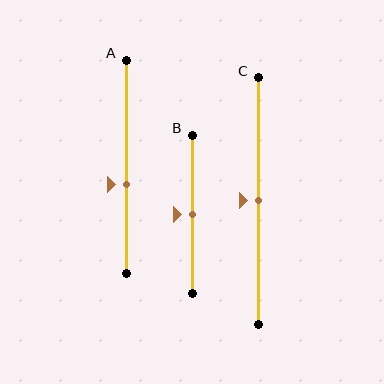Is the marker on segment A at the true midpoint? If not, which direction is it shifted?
No, the marker on segment A is shifted downward by about 8% of the segment length.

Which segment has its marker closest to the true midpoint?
Segment B has its marker closest to the true midpoint.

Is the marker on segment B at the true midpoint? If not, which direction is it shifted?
Yes, the marker on segment B is at the true midpoint.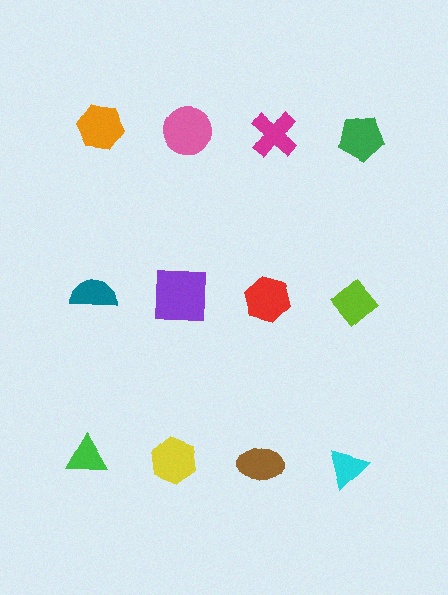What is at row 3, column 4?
A cyan triangle.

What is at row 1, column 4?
A green pentagon.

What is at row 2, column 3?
A red hexagon.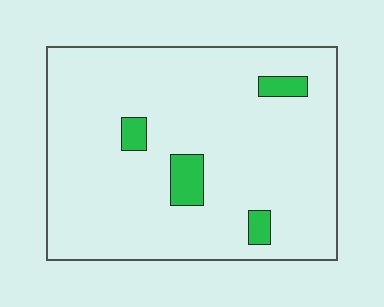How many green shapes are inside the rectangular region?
4.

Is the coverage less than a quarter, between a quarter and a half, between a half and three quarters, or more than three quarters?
Less than a quarter.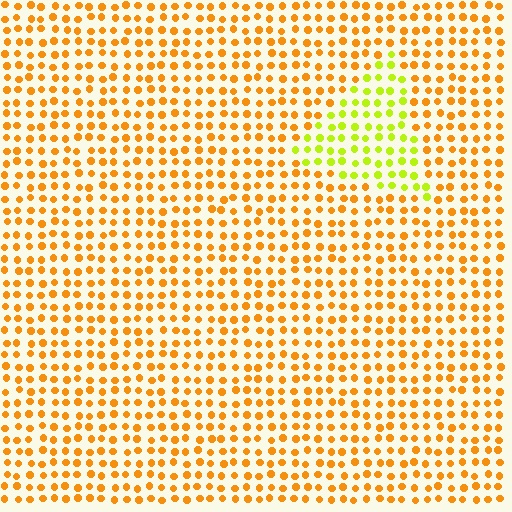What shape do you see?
I see a triangle.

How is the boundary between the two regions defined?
The boundary is defined purely by a slight shift in hue (about 44 degrees). Spacing, size, and orientation are identical on both sides.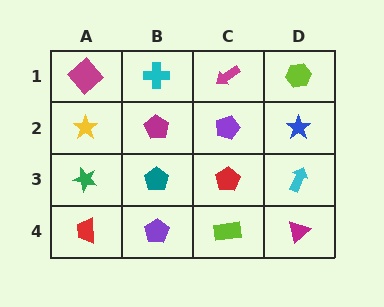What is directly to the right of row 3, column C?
A cyan arrow.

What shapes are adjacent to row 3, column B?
A magenta pentagon (row 2, column B), a purple pentagon (row 4, column B), a green star (row 3, column A), a red pentagon (row 3, column C).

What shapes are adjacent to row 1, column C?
A purple pentagon (row 2, column C), a cyan cross (row 1, column B), a lime hexagon (row 1, column D).